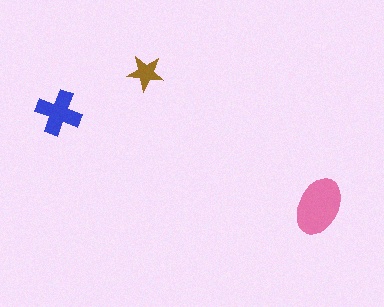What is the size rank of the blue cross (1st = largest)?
2nd.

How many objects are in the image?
There are 3 objects in the image.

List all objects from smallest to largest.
The brown star, the blue cross, the pink ellipse.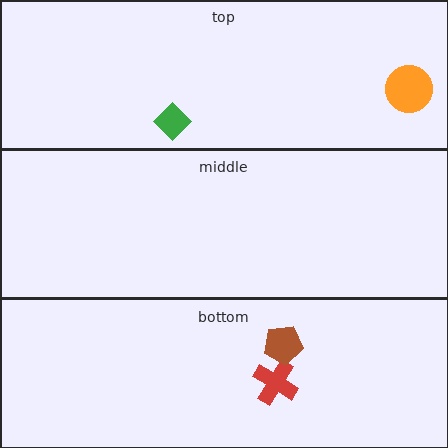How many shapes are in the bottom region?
2.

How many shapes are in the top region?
2.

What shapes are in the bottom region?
The red cross, the brown pentagon.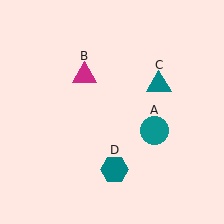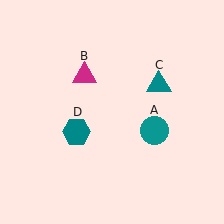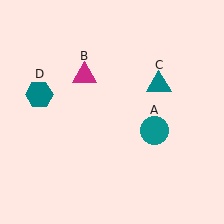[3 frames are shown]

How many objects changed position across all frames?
1 object changed position: teal hexagon (object D).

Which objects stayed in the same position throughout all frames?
Teal circle (object A) and magenta triangle (object B) and teal triangle (object C) remained stationary.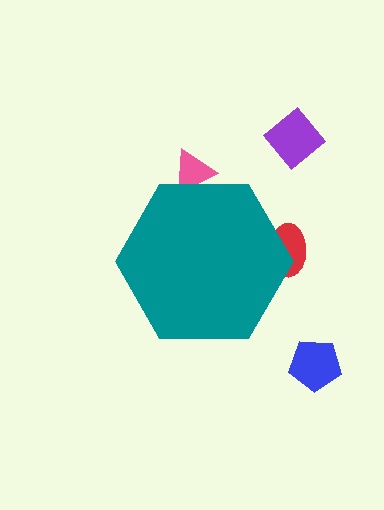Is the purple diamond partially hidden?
No, the purple diamond is fully visible.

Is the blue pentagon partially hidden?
No, the blue pentagon is fully visible.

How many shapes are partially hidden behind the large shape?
2 shapes are partially hidden.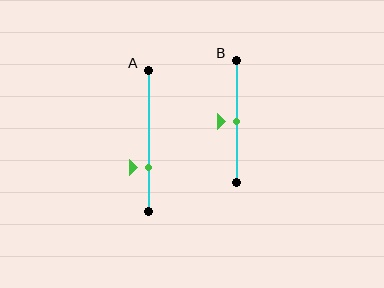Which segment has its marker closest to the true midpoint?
Segment B has its marker closest to the true midpoint.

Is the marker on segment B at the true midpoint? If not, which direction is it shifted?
Yes, the marker on segment B is at the true midpoint.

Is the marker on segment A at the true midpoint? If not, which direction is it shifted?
No, the marker on segment A is shifted downward by about 19% of the segment length.